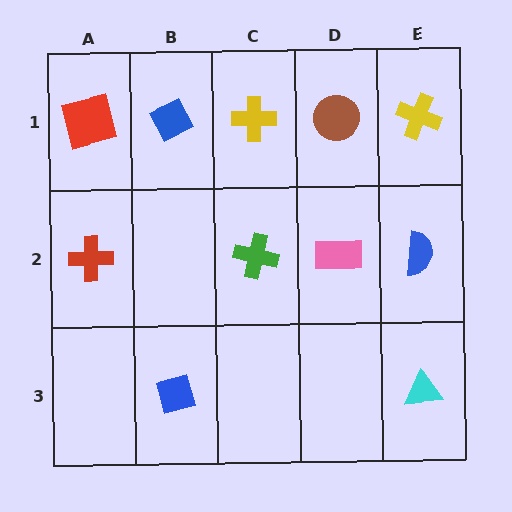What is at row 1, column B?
A blue diamond.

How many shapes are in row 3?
2 shapes.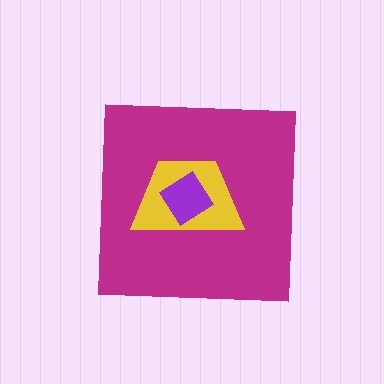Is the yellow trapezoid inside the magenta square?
Yes.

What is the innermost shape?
The purple diamond.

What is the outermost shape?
The magenta square.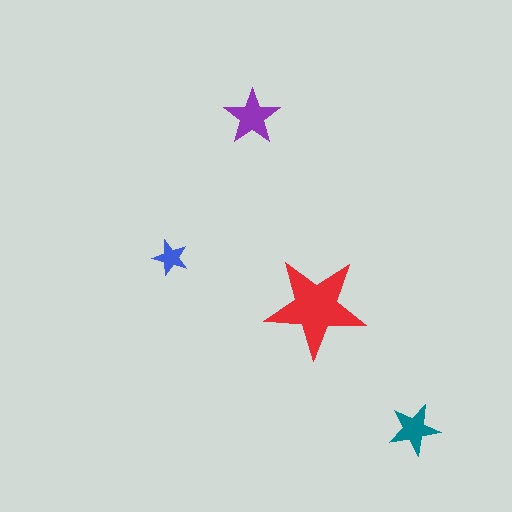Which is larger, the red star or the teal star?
The red one.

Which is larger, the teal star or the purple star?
The purple one.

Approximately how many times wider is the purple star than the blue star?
About 1.5 times wider.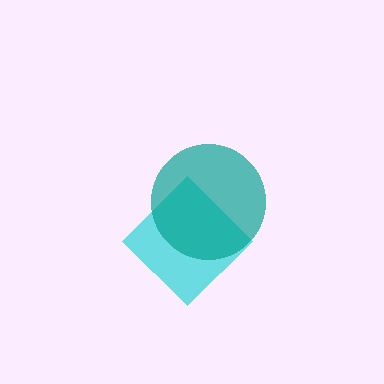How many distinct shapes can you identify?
There are 2 distinct shapes: a cyan diamond, a teal circle.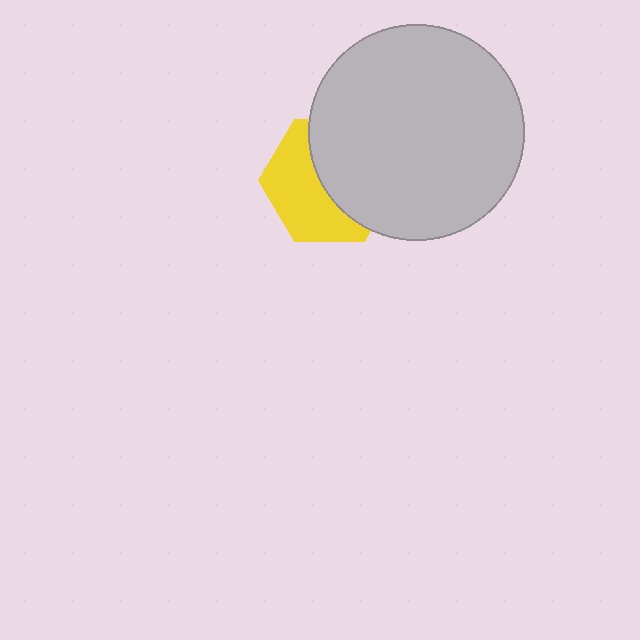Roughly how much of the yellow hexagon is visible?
About half of it is visible (roughly 48%).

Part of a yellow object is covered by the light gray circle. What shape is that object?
It is a hexagon.